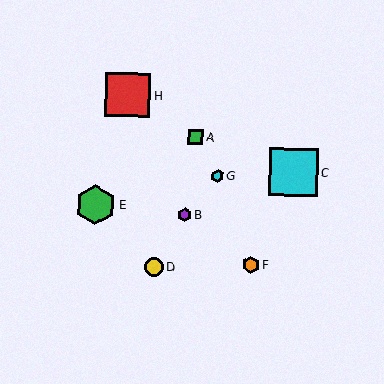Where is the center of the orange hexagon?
The center of the orange hexagon is at (251, 265).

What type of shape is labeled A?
Shape A is a green square.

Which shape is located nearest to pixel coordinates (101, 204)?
The green hexagon (labeled E) at (96, 205) is nearest to that location.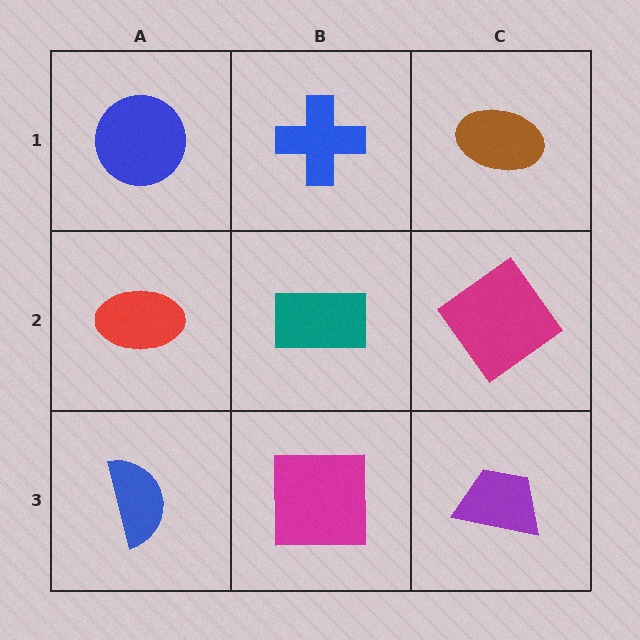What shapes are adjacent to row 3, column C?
A magenta diamond (row 2, column C), a magenta square (row 3, column B).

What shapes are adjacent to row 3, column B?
A teal rectangle (row 2, column B), a blue semicircle (row 3, column A), a purple trapezoid (row 3, column C).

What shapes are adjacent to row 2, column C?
A brown ellipse (row 1, column C), a purple trapezoid (row 3, column C), a teal rectangle (row 2, column B).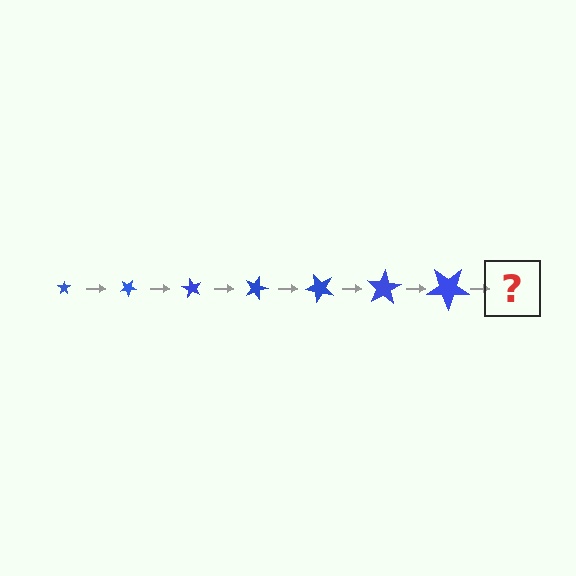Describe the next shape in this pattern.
It should be a star, larger than the previous one and rotated 210 degrees from the start.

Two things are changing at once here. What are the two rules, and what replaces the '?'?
The two rules are that the star grows larger each step and it rotates 30 degrees each step. The '?' should be a star, larger than the previous one and rotated 210 degrees from the start.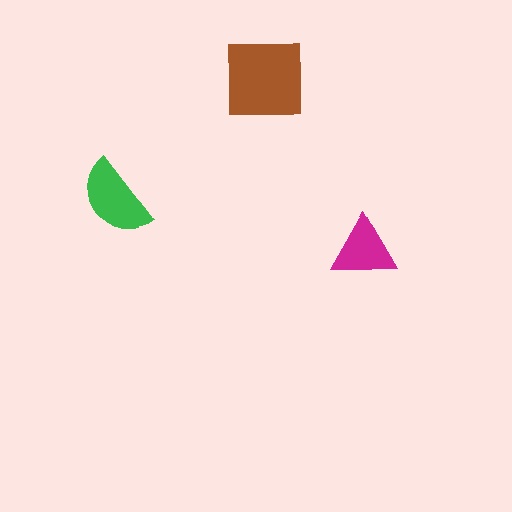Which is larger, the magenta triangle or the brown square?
The brown square.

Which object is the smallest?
The magenta triangle.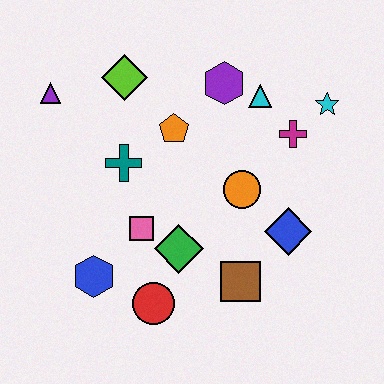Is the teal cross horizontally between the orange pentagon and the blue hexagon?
Yes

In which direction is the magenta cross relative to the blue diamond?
The magenta cross is above the blue diamond.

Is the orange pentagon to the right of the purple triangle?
Yes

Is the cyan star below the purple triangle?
Yes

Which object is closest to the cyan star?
The magenta cross is closest to the cyan star.